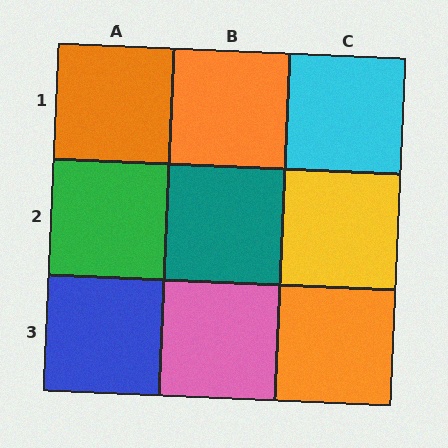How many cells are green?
1 cell is green.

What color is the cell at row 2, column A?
Green.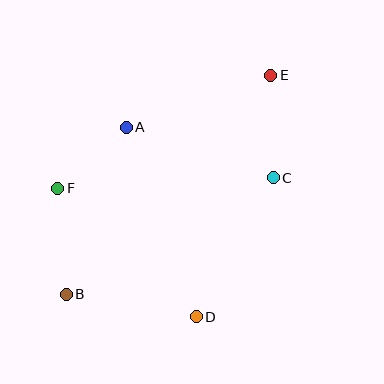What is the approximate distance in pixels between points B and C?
The distance between B and C is approximately 238 pixels.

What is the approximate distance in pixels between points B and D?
The distance between B and D is approximately 132 pixels.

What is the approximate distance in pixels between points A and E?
The distance between A and E is approximately 153 pixels.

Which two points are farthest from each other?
Points B and E are farthest from each other.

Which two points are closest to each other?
Points A and F are closest to each other.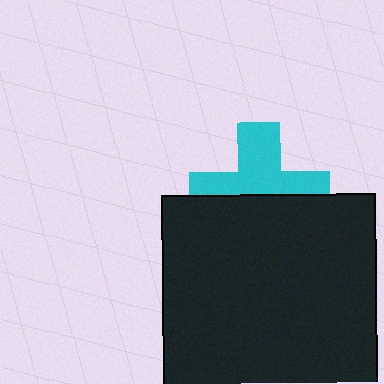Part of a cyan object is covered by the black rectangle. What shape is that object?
It is a cross.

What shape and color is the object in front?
The object in front is a black rectangle.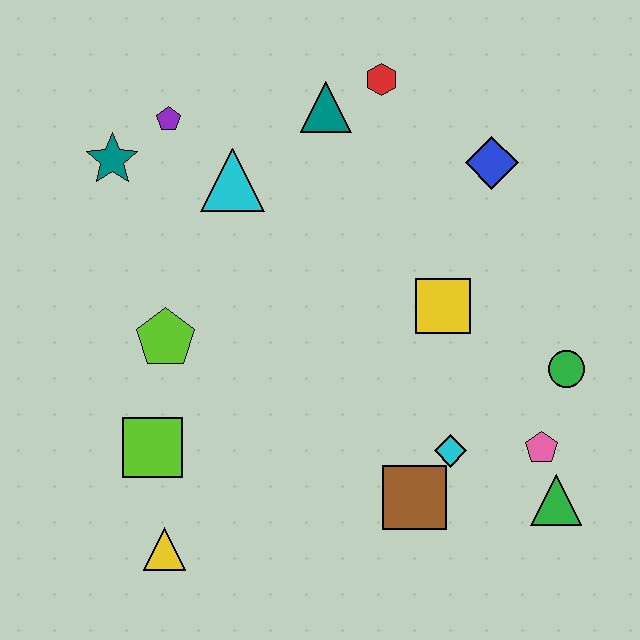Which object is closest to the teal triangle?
The red hexagon is closest to the teal triangle.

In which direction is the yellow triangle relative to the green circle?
The yellow triangle is to the left of the green circle.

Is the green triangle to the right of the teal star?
Yes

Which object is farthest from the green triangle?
The teal star is farthest from the green triangle.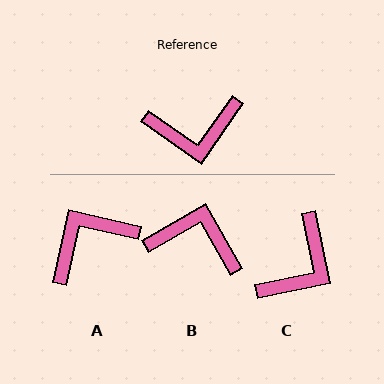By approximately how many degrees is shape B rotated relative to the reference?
Approximately 155 degrees counter-clockwise.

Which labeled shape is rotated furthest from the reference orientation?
A, about 158 degrees away.